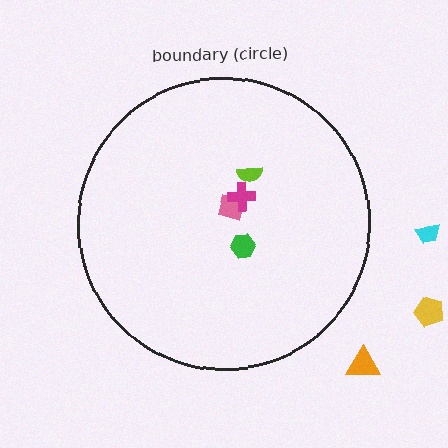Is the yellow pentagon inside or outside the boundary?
Outside.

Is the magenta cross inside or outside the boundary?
Inside.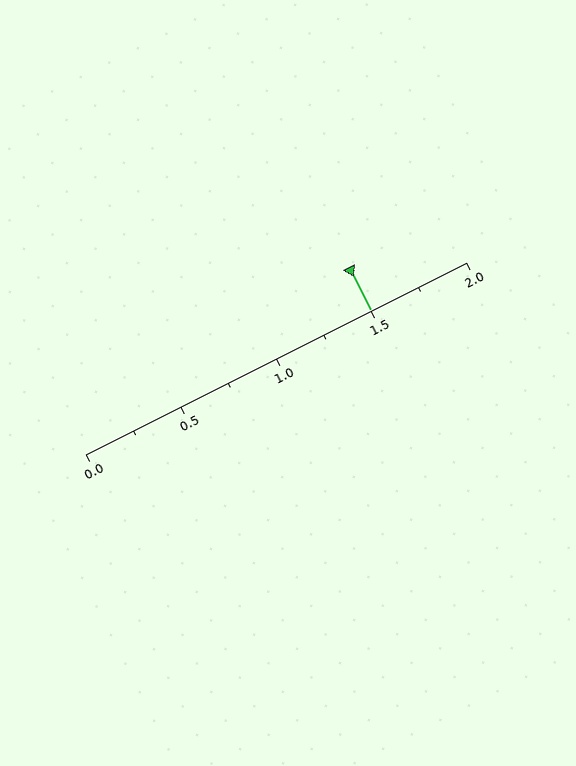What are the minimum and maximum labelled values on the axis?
The axis runs from 0.0 to 2.0.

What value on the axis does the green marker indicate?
The marker indicates approximately 1.5.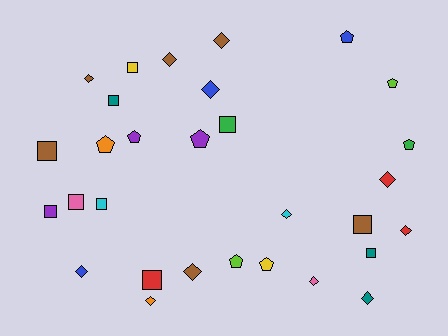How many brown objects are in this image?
There are 6 brown objects.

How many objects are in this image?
There are 30 objects.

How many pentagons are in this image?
There are 8 pentagons.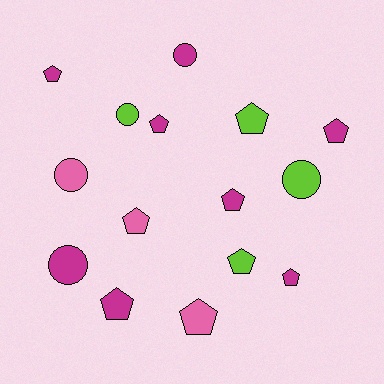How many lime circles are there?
There are 2 lime circles.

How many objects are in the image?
There are 15 objects.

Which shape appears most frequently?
Pentagon, with 10 objects.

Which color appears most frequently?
Magenta, with 8 objects.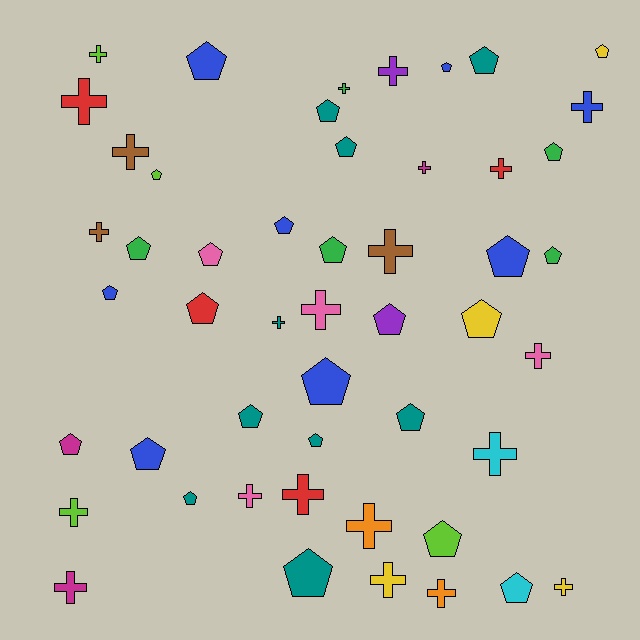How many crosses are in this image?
There are 22 crosses.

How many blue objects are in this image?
There are 8 blue objects.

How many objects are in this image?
There are 50 objects.